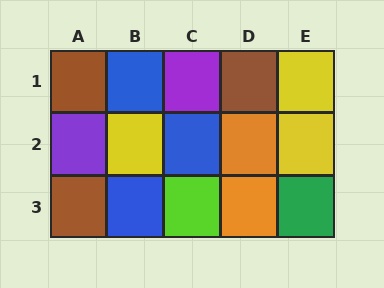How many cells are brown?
3 cells are brown.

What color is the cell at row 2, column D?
Orange.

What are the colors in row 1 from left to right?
Brown, blue, purple, brown, yellow.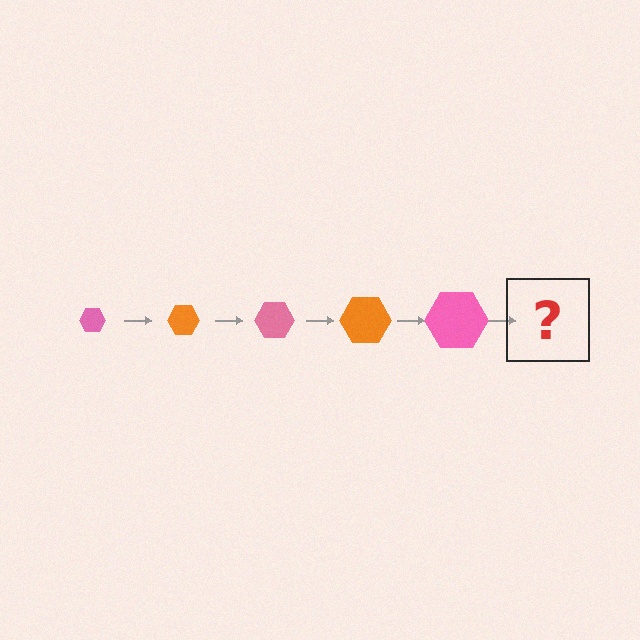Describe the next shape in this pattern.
It should be an orange hexagon, larger than the previous one.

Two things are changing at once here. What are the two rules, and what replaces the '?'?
The two rules are that the hexagon grows larger each step and the color cycles through pink and orange. The '?' should be an orange hexagon, larger than the previous one.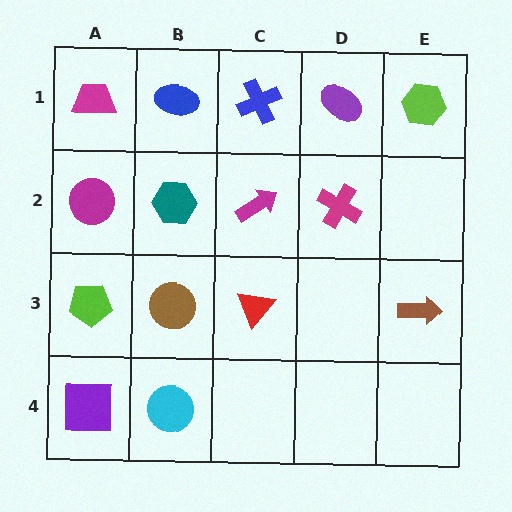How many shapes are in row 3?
4 shapes.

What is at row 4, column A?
A purple square.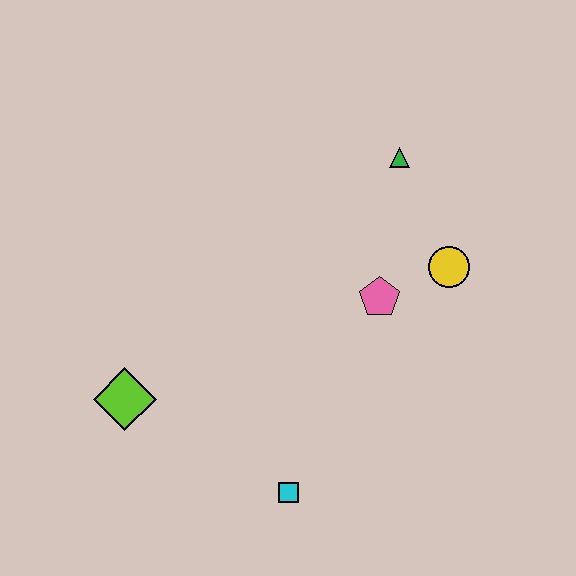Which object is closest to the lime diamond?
The cyan square is closest to the lime diamond.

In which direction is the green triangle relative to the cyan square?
The green triangle is above the cyan square.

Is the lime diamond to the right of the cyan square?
No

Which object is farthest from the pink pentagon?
The lime diamond is farthest from the pink pentagon.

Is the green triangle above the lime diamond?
Yes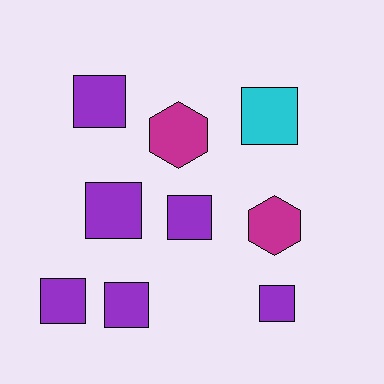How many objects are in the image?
There are 9 objects.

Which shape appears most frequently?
Square, with 7 objects.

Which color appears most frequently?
Purple, with 6 objects.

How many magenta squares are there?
There are no magenta squares.